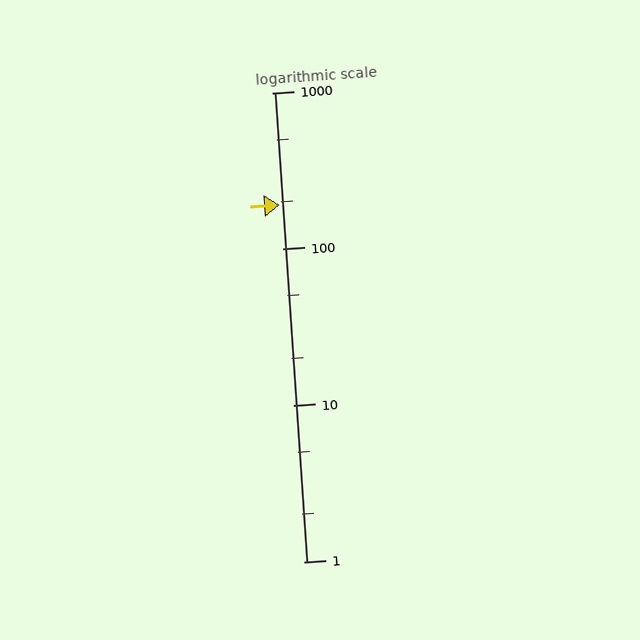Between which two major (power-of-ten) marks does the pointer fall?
The pointer is between 100 and 1000.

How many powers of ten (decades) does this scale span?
The scale spans 3 decades, from 1 to 1000.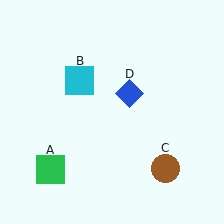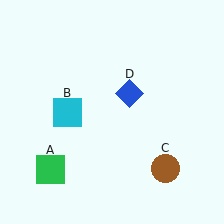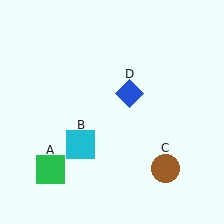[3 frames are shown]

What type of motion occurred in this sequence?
The cyan square (object B) rotated counterclockwise around the center of the scene.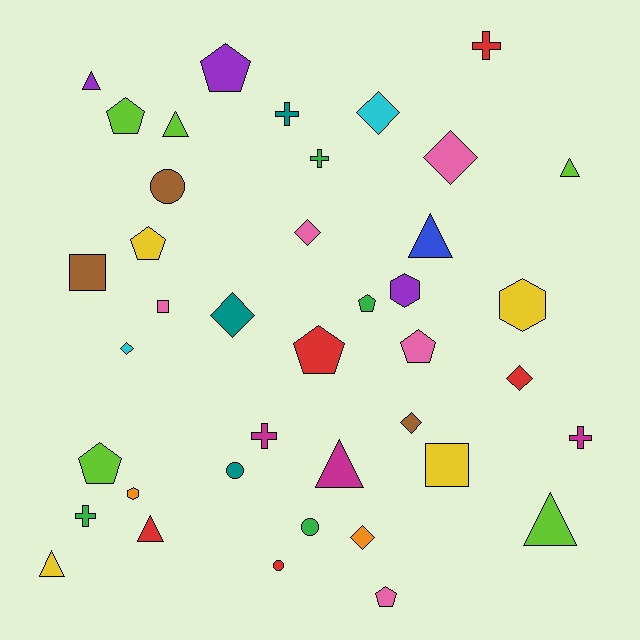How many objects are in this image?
There are 40 objects.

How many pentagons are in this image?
There are 8 pentagons.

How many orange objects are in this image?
There are 2 orange objects.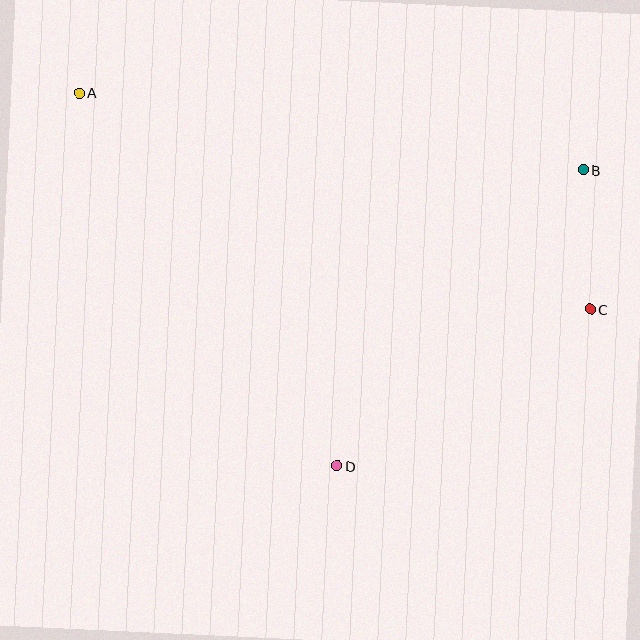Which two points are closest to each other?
Points B and C are closest to each other.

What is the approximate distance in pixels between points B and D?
The distance between B and D is approximately 385 pixels.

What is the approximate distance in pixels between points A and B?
The distance between A and B is approximately 510 pixels.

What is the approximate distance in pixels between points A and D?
The distance between A and D is approximately 453 pixels.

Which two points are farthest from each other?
Points A and C are farthest from each other.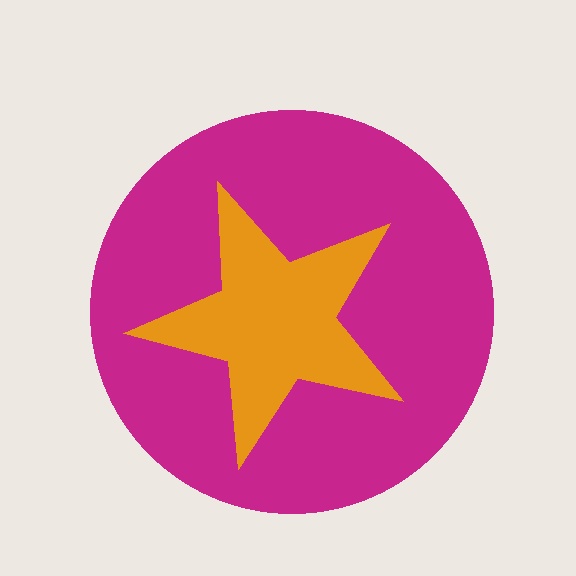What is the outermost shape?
The magenta circle.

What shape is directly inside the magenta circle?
The orange star.